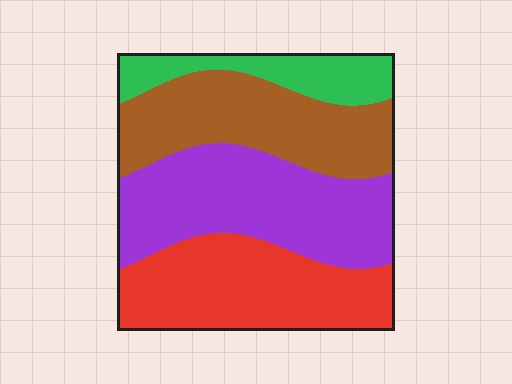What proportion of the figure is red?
Red covers around 30% of the figure.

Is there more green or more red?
Red.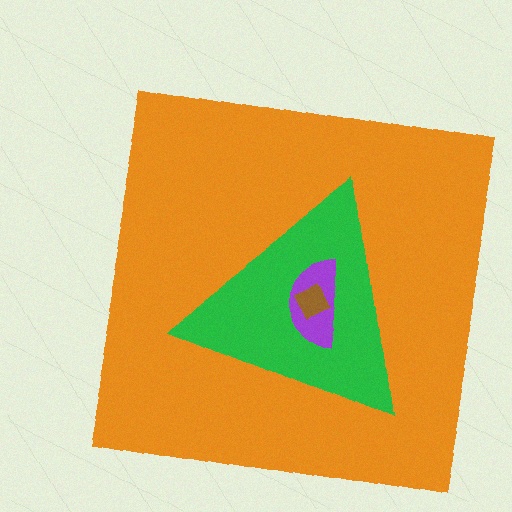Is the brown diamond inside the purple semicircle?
Yes.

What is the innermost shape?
The brown diamond.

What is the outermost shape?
The orange square.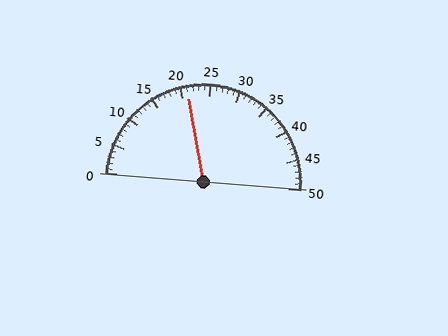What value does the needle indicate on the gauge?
The needle indicates approximately 21.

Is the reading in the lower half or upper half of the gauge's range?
The reading is in the lower half of the range (0 to 50).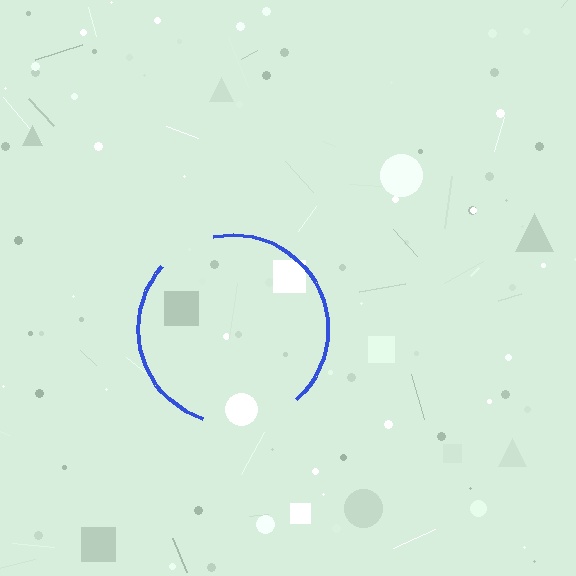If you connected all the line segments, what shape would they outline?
They would outline a circle.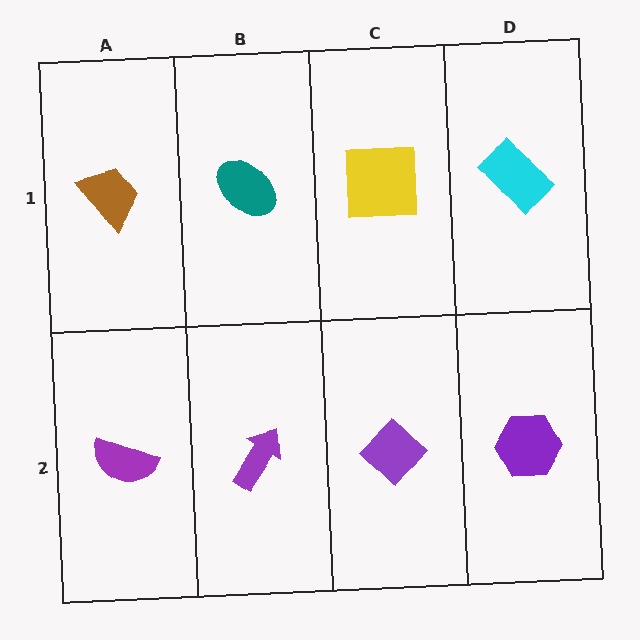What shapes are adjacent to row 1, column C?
A purple diamond (row 2, column C), a teal ellipse (row 1, column B), a cyan rectangle (row 1, column D).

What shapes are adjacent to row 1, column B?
A purple arrow (row 2, column B), a brown trapezoid (row 1, column A), a yellow square (row 1, column C).